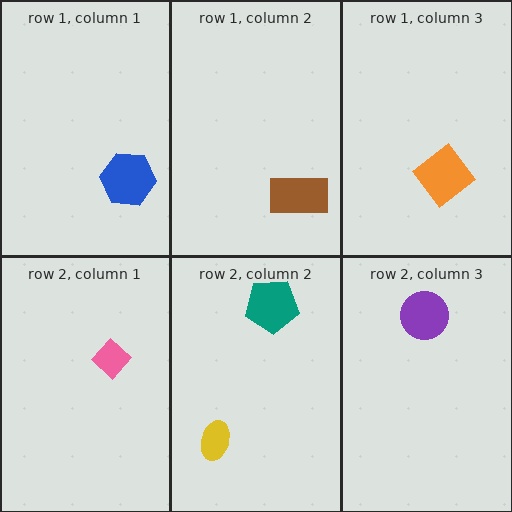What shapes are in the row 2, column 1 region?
The pink diamond.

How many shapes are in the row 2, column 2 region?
2.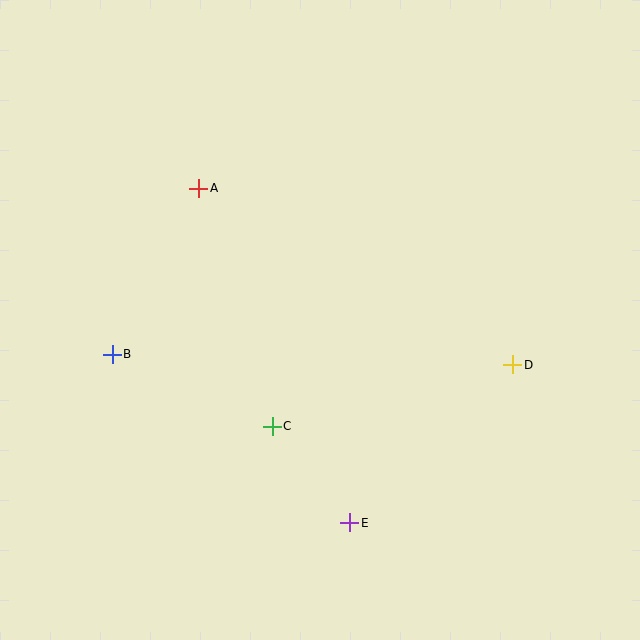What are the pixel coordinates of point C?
Point C is at (272, 426).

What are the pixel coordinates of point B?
Point B is at (112, 354).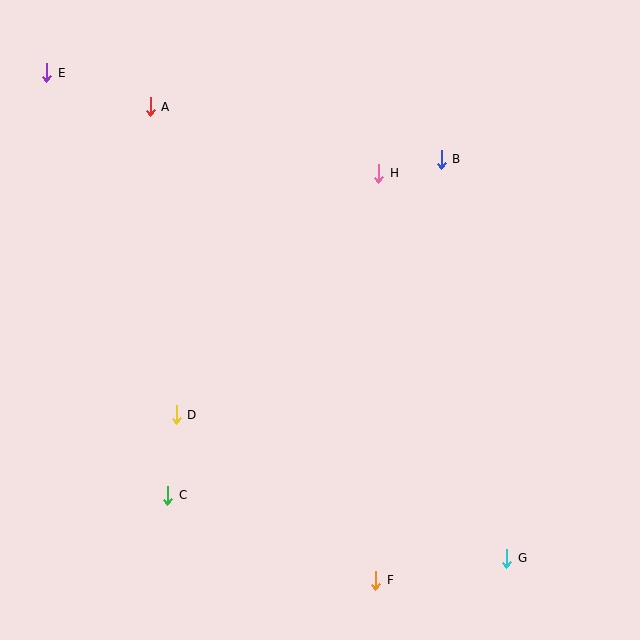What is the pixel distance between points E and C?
The distance between E and C is 439 pixels.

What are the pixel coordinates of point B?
Point B is at (441, 159).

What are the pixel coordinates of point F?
Point F is at (376, 580).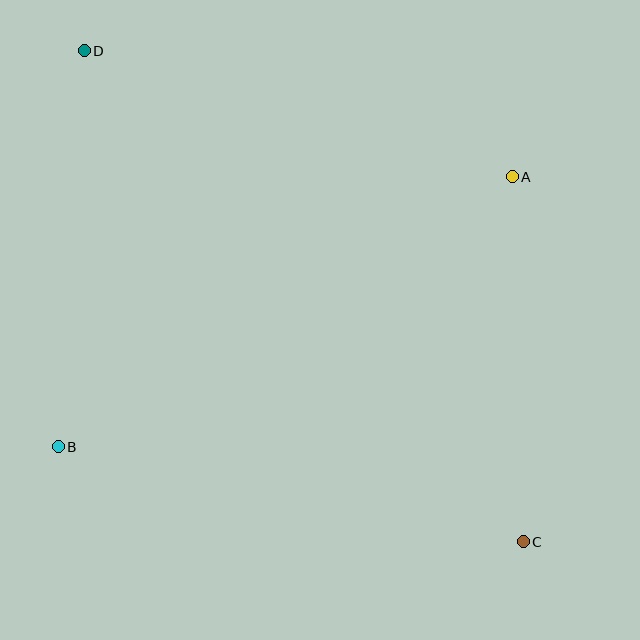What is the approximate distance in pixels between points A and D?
The distance between A and D is approximately 446 pixels.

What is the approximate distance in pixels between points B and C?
The distance between B and C is approximately 475 pixels.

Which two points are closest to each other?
Points A and C are closest to each other.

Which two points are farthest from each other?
Points C and D are farthest from each other.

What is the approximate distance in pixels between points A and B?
The distance between A and B is approximately 528 pixels.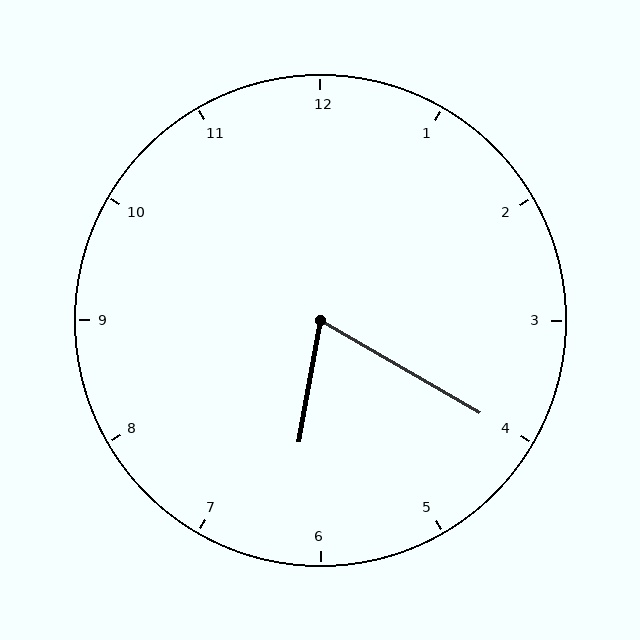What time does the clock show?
6:20.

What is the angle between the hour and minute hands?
Approximately 70 degrees.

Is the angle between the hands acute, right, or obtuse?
It is acute.